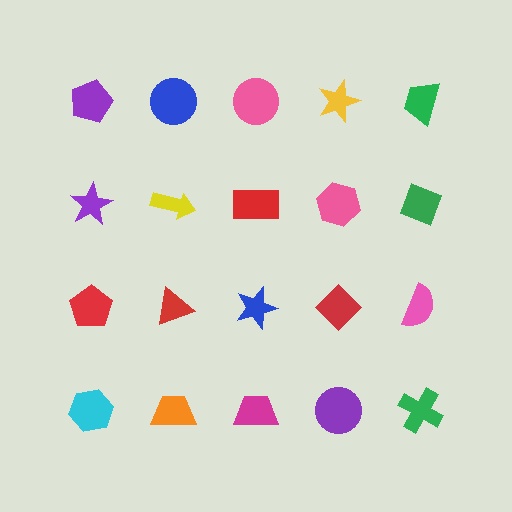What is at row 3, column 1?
A red pentagon.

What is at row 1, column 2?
A blue circle.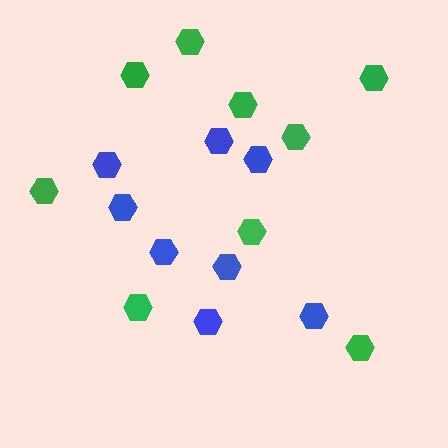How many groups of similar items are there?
There are 2 groups: one group of green hexagons (9) and one group of blue hexagons (8).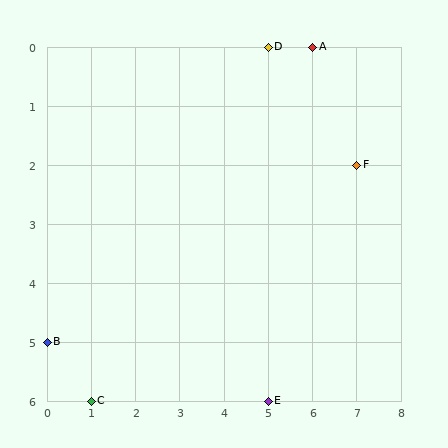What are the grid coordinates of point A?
Point A is at grid coordinates (6, 0).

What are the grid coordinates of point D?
Point D is at grid coordinates (5, 0).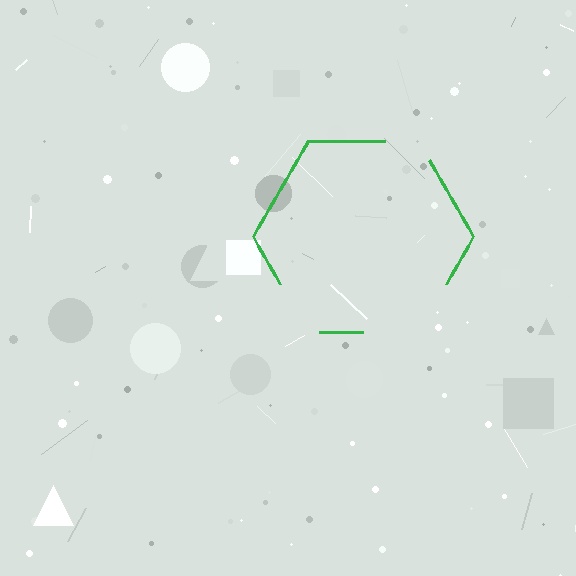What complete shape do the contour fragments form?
The contour fragments form a hexagon.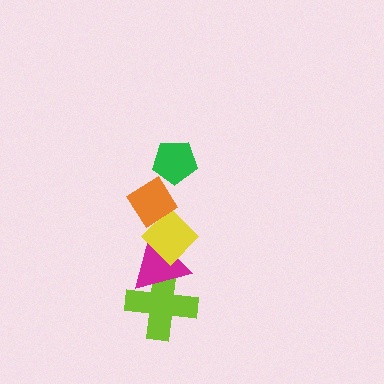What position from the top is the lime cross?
The lime cross is 5th from the top.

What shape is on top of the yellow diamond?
The orange diamond is on top of the yellow diamond.